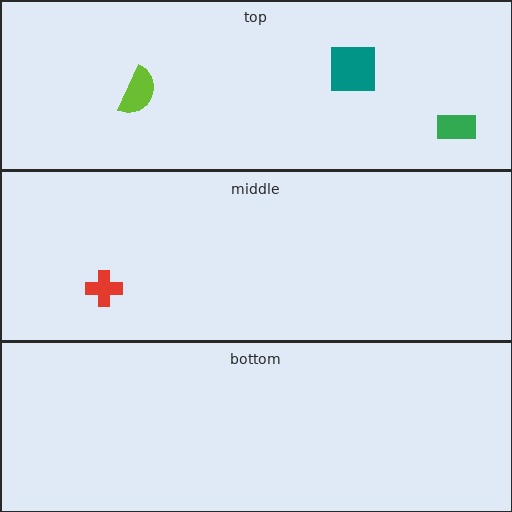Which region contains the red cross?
The middle region.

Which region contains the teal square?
The top region.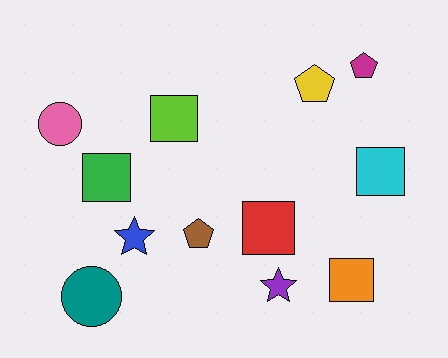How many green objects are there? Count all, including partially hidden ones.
There is 1 green object.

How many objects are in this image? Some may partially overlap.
There are 12 objects.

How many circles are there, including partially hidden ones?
There are 2 circles.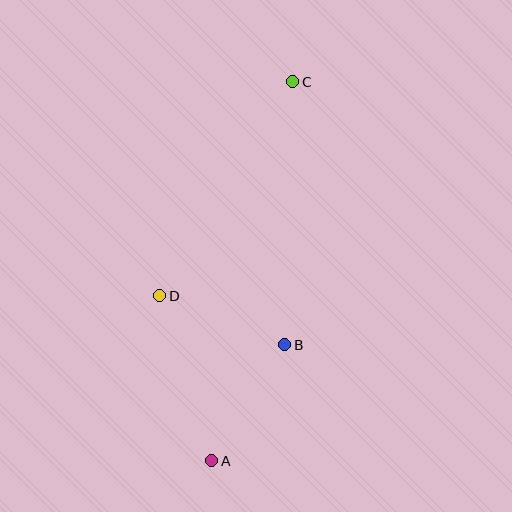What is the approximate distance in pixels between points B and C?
The distance between B and C is approximately 263 pixels.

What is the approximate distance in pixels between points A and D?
The distance between A and D is approximately 173 pixels.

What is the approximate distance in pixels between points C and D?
The distance between C and D is approximately 252 pixels.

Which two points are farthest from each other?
Points A and C are farthest from each other.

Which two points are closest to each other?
Points B and D are closest to each other.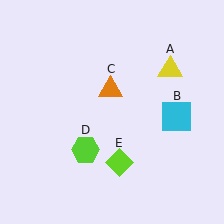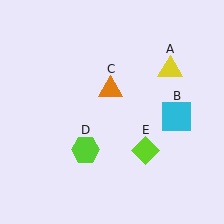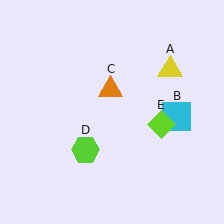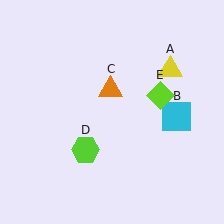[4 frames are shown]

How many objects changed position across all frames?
1 object changed position: lime diamond (object E).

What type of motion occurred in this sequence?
The lime diamond (object E) rotated counterclockwise around the center of the scene.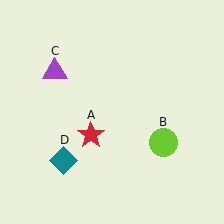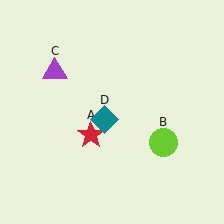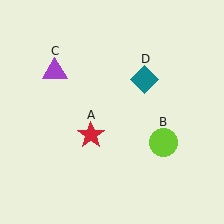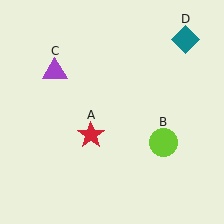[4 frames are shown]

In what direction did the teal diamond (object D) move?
The teal diamond (object D) moved up and to the right.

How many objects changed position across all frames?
1 object changed position: teal diamond (object D).